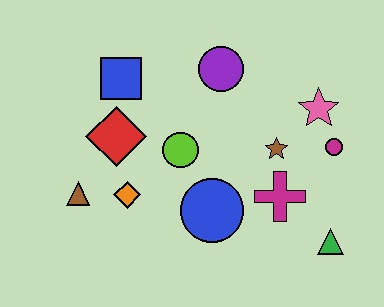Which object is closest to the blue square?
The red diamond is closest to the blue square.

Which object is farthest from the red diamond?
The green triangle is farthest from the red diamond.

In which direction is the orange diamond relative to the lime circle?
The orange diamond is to the left of the lime circle.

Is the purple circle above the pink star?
Yes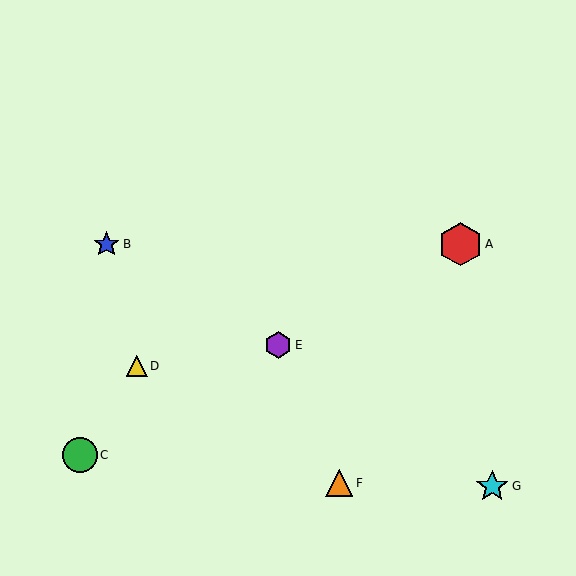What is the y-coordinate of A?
Object A is at y≈244.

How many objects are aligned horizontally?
2 objects (A, B) are aligned horizontally.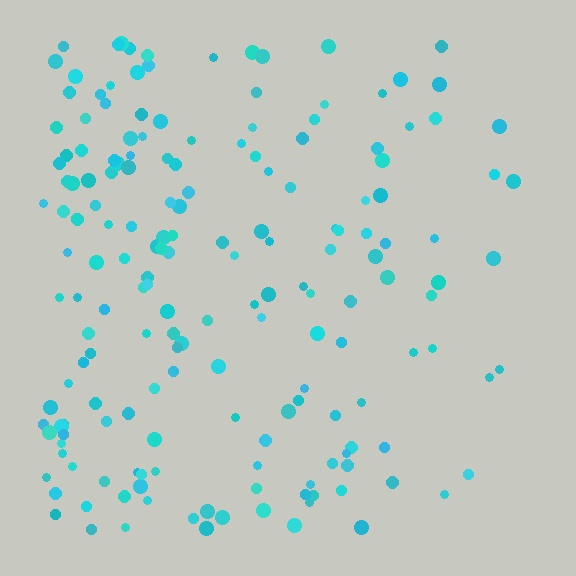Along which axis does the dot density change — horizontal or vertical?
Horizontal.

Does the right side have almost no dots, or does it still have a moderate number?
Still a moderate number, just noticeably fewer than the left.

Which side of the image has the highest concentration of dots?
The left.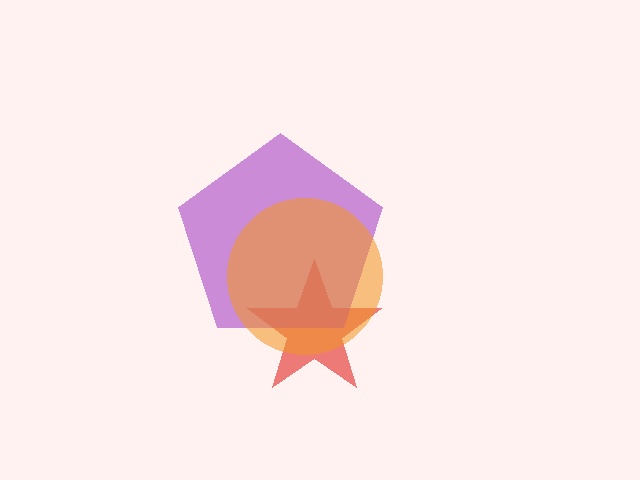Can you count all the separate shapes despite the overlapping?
Yes, there are 3 separate shapes.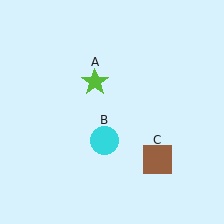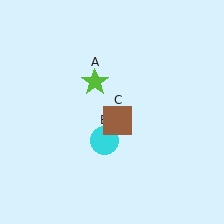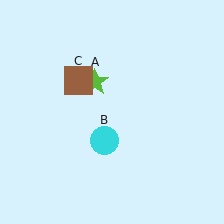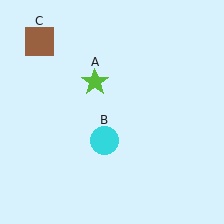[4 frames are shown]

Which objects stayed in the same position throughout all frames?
Lime star (object A) and cyan circle (object B) remained stationary.